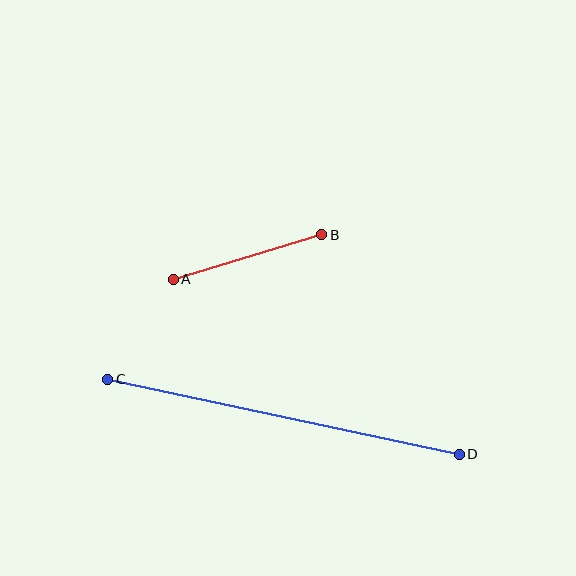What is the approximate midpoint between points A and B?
The midpoint is at approximately (248, 257) pixels.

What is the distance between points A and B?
The distance is approximately 155 pixels.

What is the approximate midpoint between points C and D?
The midpoint is at approximately (284, 417) pixels.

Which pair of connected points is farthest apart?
Points C and D are farthest apart.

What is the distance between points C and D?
The distance is approximately 359 pixels.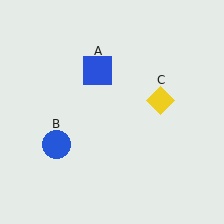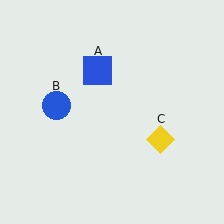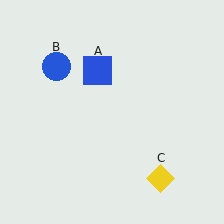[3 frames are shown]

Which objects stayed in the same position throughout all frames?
Blue square (object A) remained stationary.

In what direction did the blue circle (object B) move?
The blue circle (object B) moved up.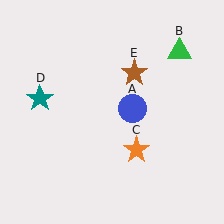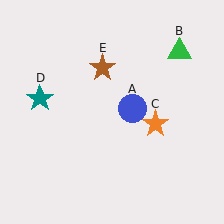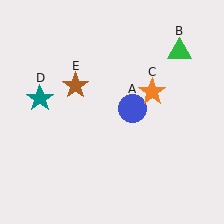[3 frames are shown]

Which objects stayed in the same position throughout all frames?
Blue circle (object A) and green triangle (object B) and teal star (object D) remained stationary.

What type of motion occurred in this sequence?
The orange star (object C), brown star (object E) rotated counterclockwise around the center of the scene.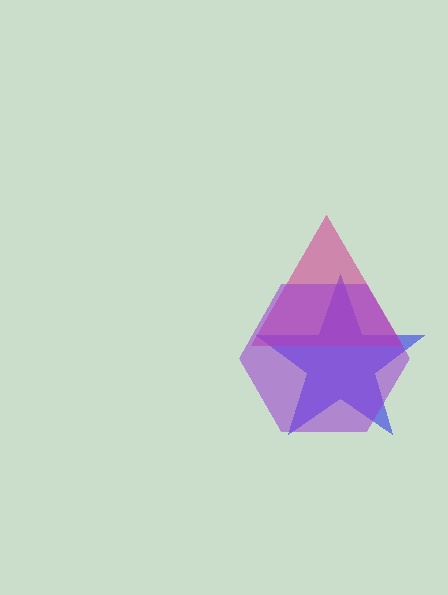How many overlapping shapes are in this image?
There are 3 overlapping shapes in the image.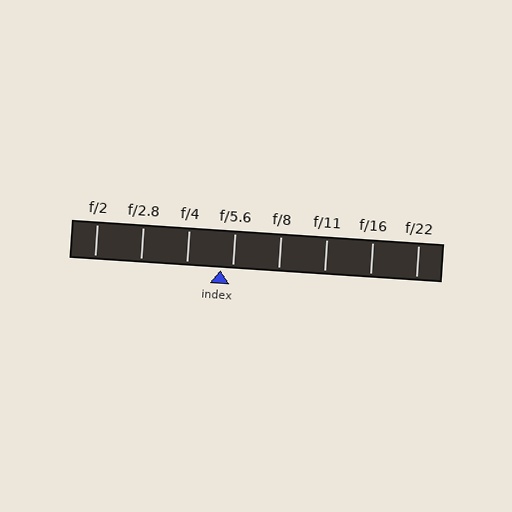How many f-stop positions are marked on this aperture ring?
There are 8 f-stop positions marked.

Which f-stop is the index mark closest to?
The index mark is closest to f/5.6.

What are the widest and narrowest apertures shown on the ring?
The widest aperture shown is f/2 and the narrowest is f/22.